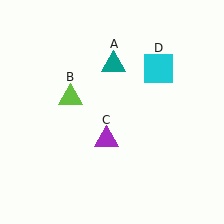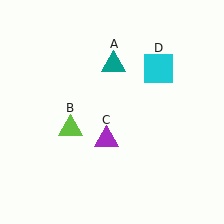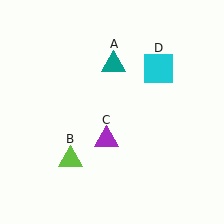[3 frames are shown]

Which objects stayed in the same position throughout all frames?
Teal triangle (object A) and purple triangle (object C) and cyan square (object D) remained stationary.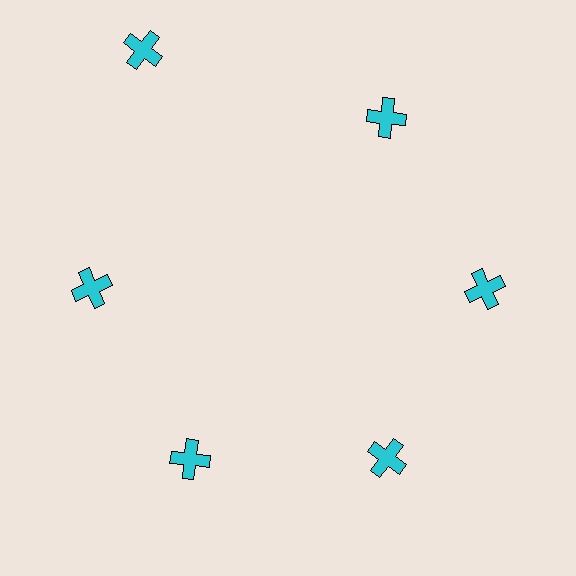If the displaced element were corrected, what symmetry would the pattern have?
It would have 6-fold rotational symmetry — the pattern would map onto itself every 60 degrees.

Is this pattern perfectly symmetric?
No. The 6 cyan crosses are arranged in a ring, but one element near the 11 o'clock position is pushed outward from the center, breaking the 6-fold rotational symmetry.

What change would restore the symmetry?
The symmetry would be restored by moving it inward, back onto the ring so that all 6 crosses sit at equal angles and equal distance from the center.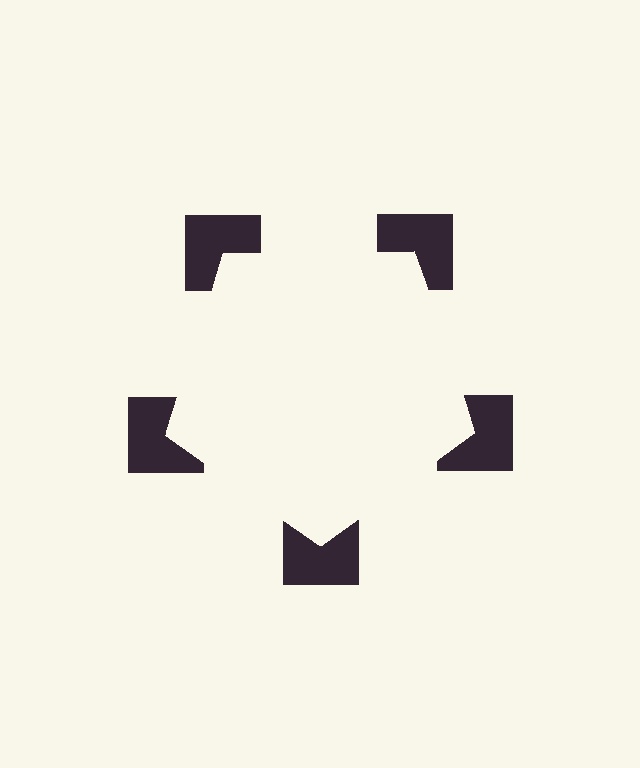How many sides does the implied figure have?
5 sides.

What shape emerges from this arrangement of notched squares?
An illusory pentagon — its edges are inferred from the aligned wedge cuts in the notched squares, not physically drawn.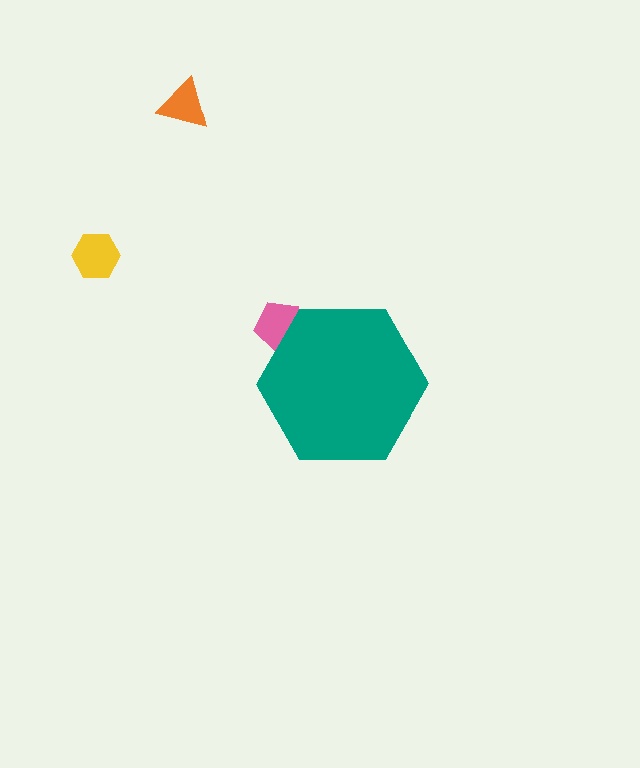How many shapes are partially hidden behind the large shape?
1 shape is partially hidden.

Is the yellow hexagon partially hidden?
No, the yellow hexagon is fully visible.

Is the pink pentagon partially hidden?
Yes, the pink pentagon is partially hidden behind the teal hexagon.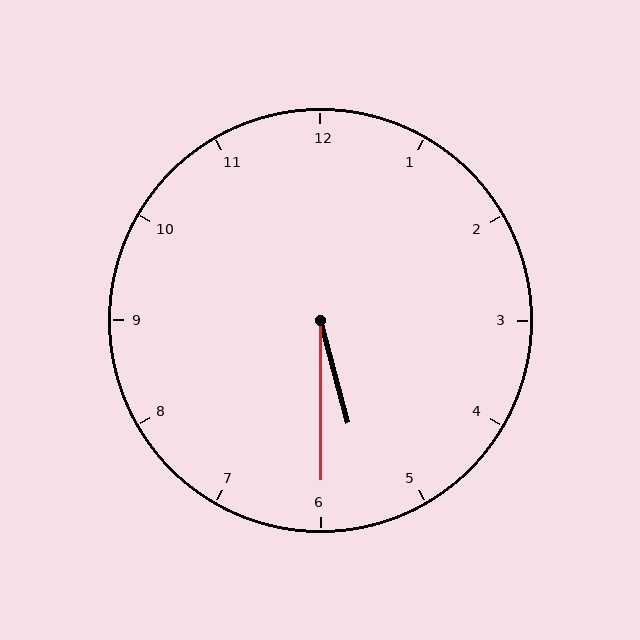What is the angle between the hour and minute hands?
Approximately 15 degrees.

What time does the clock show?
5:30.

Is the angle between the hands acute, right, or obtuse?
It is acute.